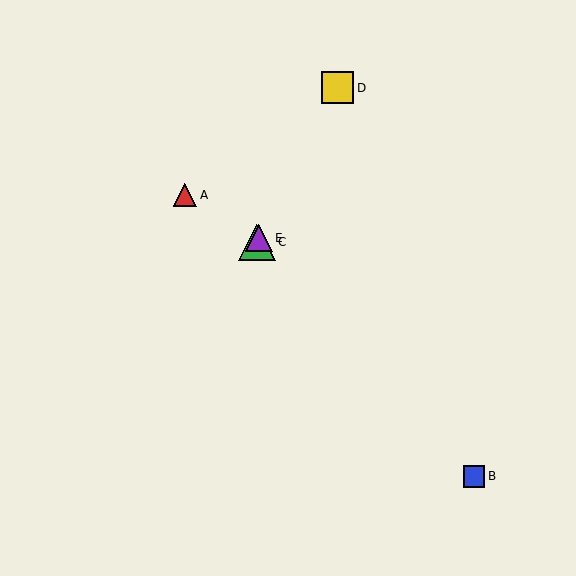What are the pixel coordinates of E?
Object E is at (259, 238).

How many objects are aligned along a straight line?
3 objects (C, D, E) are aligned along a straight line.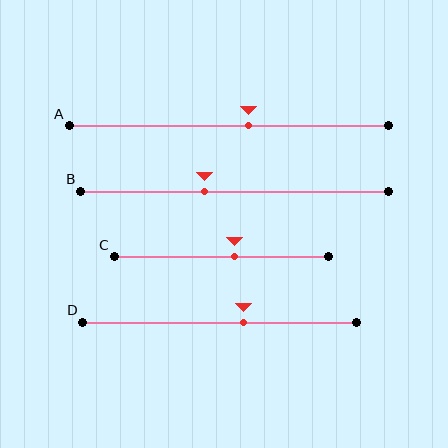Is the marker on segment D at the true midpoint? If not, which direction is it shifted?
No, the marker on segment D is shifted to the right by about 9% of the segment length.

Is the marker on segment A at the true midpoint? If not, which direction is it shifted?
No, the marker on segment A is shifted to the right by about 6% of the segment length.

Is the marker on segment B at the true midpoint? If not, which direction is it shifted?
No, the marker on segment B is shifted to the left by about 10% of the segment length.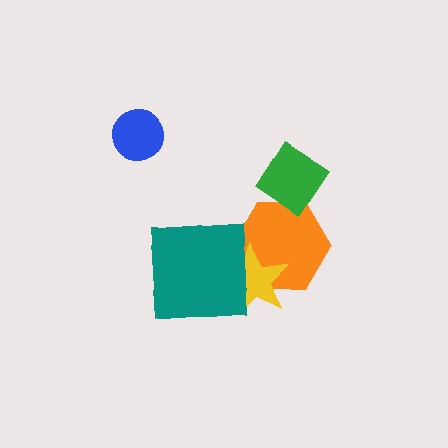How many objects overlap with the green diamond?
1 object overlaps with the green diamond.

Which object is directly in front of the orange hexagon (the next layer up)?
The yellow star is directly in front of the orange hexagon.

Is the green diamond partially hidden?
No, no other shape covers it.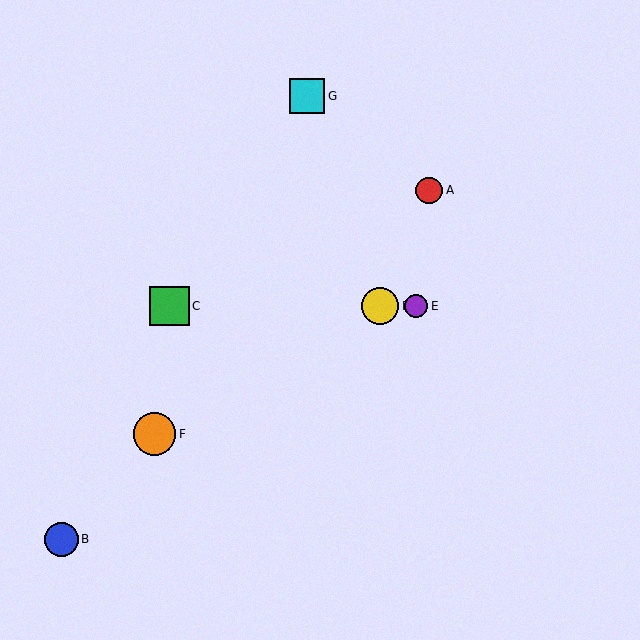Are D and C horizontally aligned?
Yes, both are at y≈306.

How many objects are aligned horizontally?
3 objects (C, D, E) are aligned horizontally.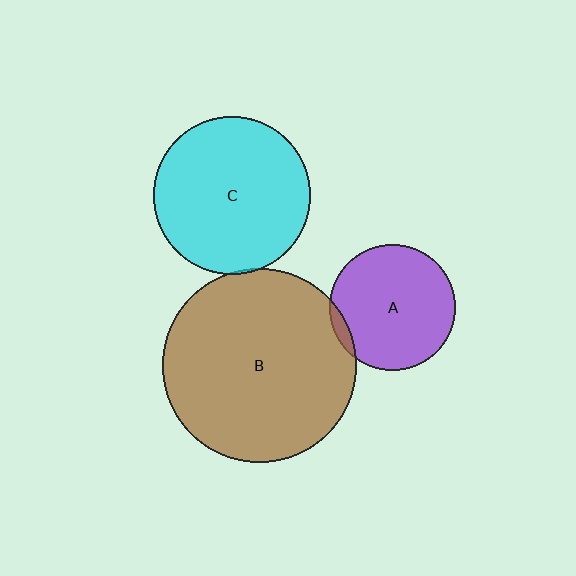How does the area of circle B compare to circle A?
Approximately 2.4 times.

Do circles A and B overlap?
Yes.